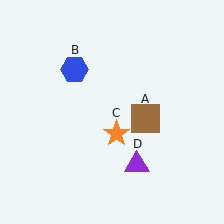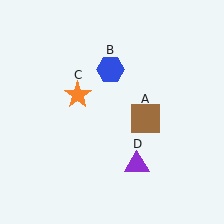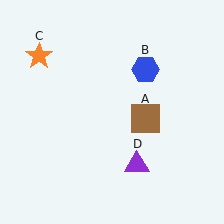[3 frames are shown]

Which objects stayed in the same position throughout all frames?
Brown square (object A) and purple triangle (object D) remained stationary.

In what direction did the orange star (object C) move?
The orange star (object C) moved up and to the left.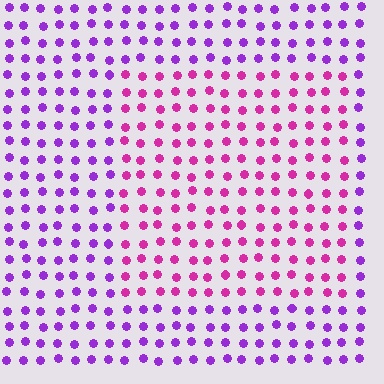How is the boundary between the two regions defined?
The boundary is defined purely by a slight shift in hue (about 39 degrees). Spacing, size, and orientation are identical on both sides.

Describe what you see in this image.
The image is filled with small purple elements in a uniform arrangement. A rectangle-shaped region is visible where the elements are tinted to a slightly different hue, forming a subtle color boundary.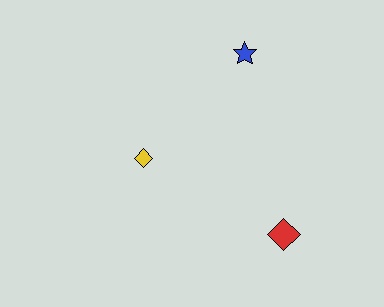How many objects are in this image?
There are 3 objects.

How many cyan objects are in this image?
There are no cyan objects.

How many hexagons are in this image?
There are no hexagons.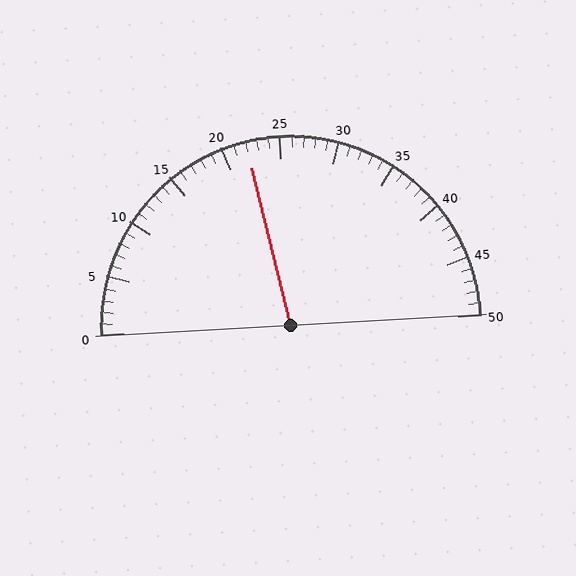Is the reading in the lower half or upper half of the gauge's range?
The reading is in the lower half of the range (0 to 50).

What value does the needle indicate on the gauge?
The needle indicates approximately 22.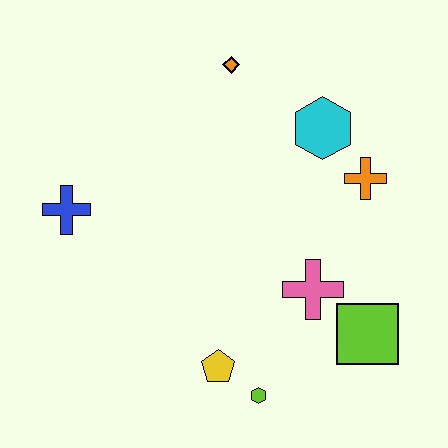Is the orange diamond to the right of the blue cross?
Yes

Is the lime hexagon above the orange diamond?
No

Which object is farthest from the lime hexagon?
The orange diamond is farthest from the lime hexagon.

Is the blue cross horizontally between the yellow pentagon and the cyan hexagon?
No